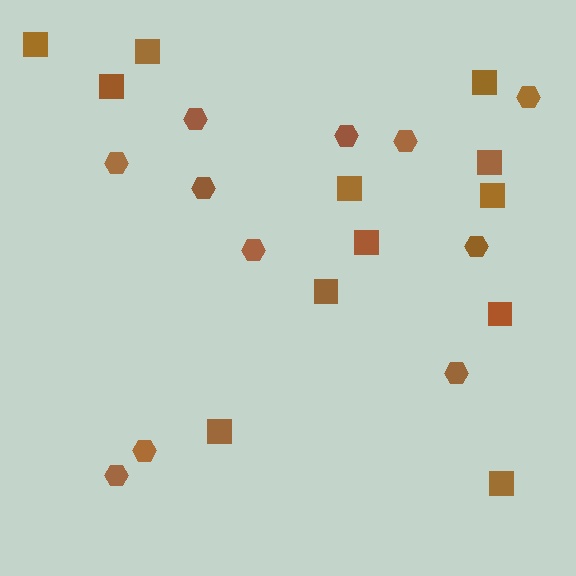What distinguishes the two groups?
There are 2 groups: one group of hexagons (11) and one group of squares (12).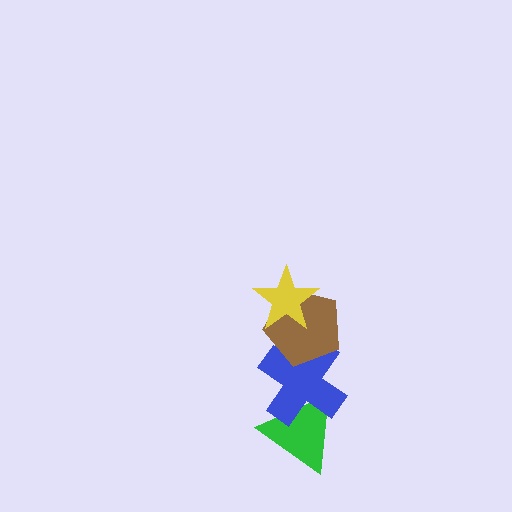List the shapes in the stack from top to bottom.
From top to bottom: the yellow star, the brown pentagon, the blue cross, the green triangle.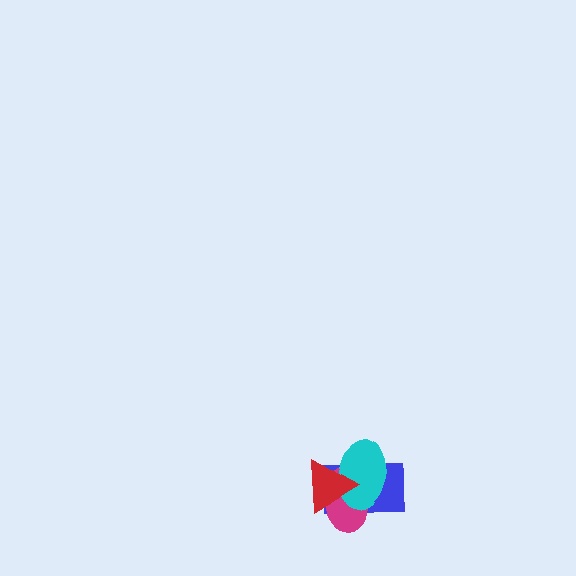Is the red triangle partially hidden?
No, no other shape covers it.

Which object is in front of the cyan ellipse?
The red triangle is in front of the cyan ellipse.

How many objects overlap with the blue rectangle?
3 objects overlap with the blue rectangle.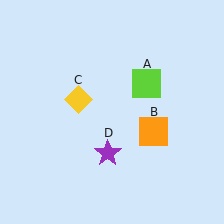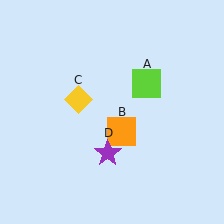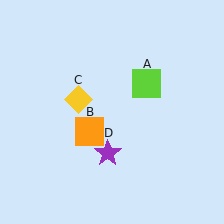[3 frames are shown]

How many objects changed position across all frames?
1 object changed position: orange square (object B).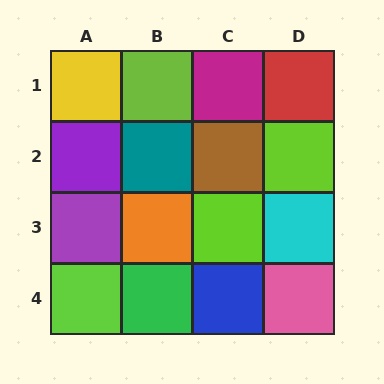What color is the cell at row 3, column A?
Purple.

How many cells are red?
1 cell is red.